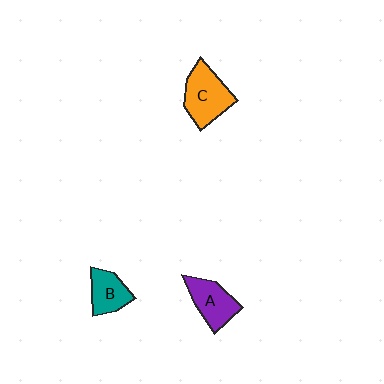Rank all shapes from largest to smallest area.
From largest to smallest: C (orange), A (purple), B (teal).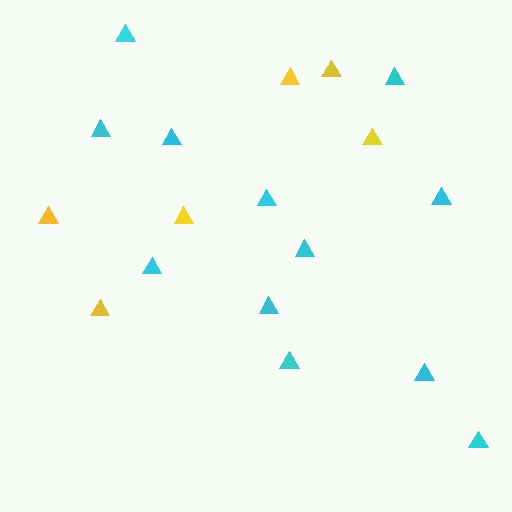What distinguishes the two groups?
There are 2 groups: one group of yellow triangles (6) and one group of cyan triangles (12).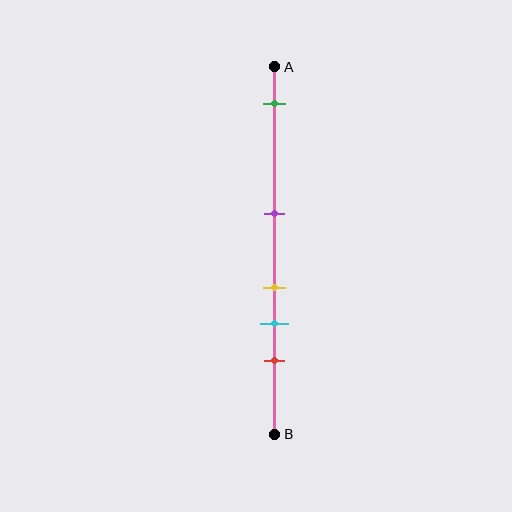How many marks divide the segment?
There are 5 marks dividing the segment.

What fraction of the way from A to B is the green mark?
The green mark is approximately 10% (0.1) of the way from A to B.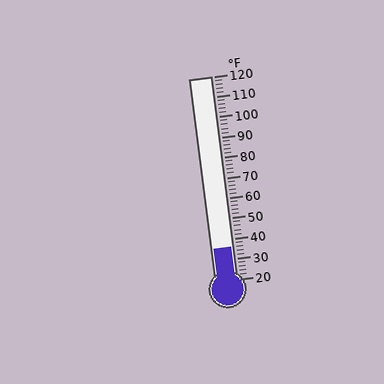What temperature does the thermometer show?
The thermometer shows approximately 36°F.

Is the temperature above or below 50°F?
The temperature is below 50°F.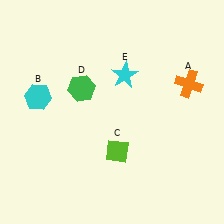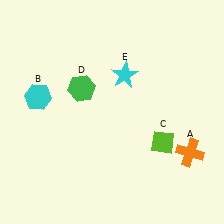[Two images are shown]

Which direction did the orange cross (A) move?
The orange cross (A) moved down.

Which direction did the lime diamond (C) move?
The lime diamond (C) moved right.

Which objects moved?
The objects that moved are: the orange cross (A), the lime diamond (C).